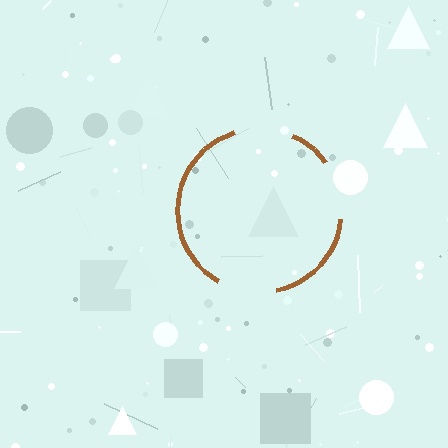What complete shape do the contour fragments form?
The contour fragments form a circle.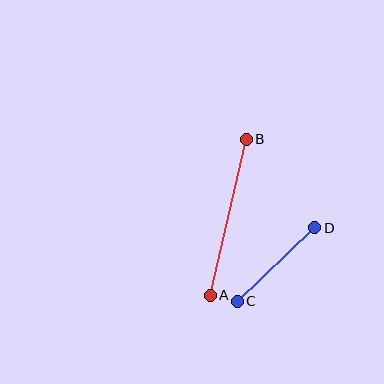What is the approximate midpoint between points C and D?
The midpoint is at approximately (276, 265) pixels.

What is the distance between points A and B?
The distance is approximately 160 pixels.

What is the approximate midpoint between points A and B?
The midpoint is at approximately (228, 217) pixels.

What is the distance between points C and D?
The distance is approximately 107 pixels.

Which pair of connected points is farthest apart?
Points A and B are farthest apart.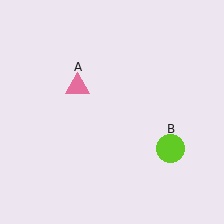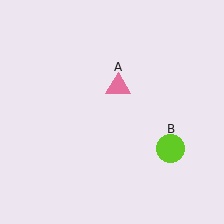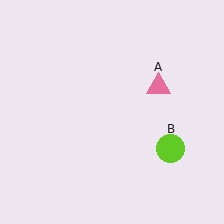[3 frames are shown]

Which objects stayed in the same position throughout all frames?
Lime circle (object B) remained stationary.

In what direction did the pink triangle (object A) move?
The pink triangle (object A) moved right.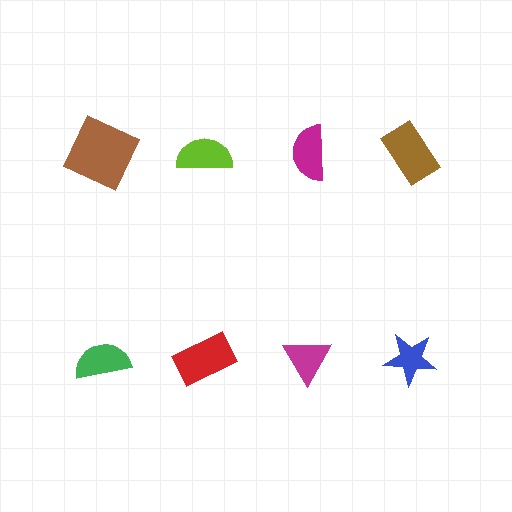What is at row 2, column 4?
A blue star.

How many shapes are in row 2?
4 shapes.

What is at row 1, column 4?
A brown rectangle.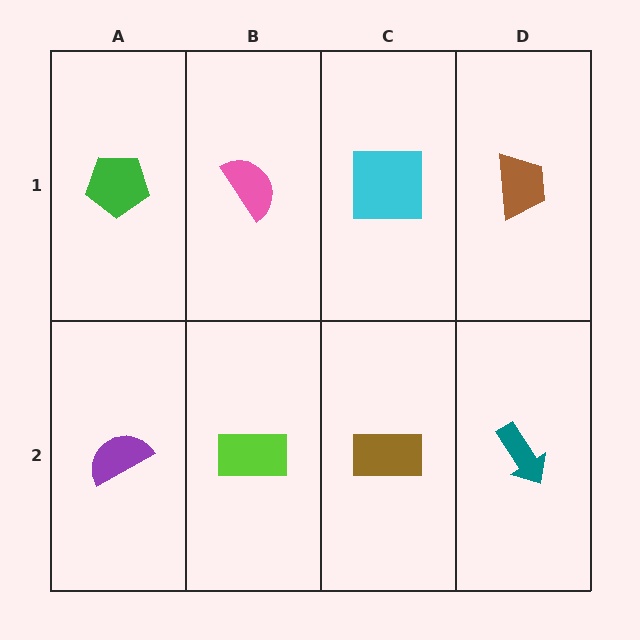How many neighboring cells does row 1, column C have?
3.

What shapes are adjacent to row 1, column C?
A brown rectangle (row 2, column C), a pink semicircle (row 1, column B), a brown trapezoid (row 1, column D).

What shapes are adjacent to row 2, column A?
A green pentagon (row 1, column A), a lime rectangle (row 2, column B).